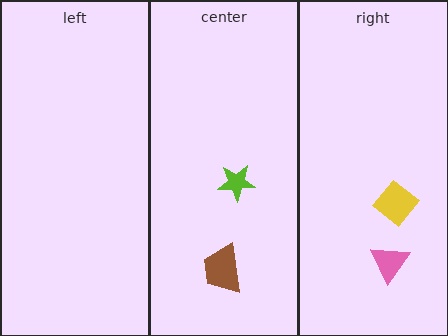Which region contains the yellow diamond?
The right region.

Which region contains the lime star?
The center region.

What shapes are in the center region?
The lime star, the brown trapezoid.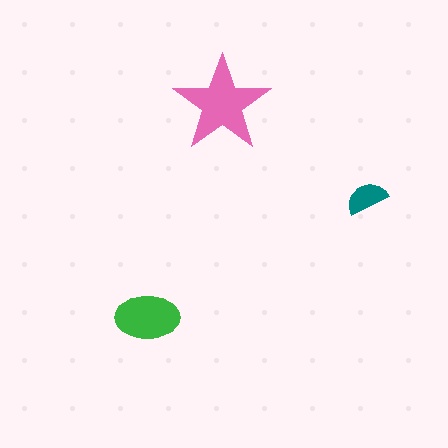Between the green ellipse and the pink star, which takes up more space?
The pink star.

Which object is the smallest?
The teal semicircle.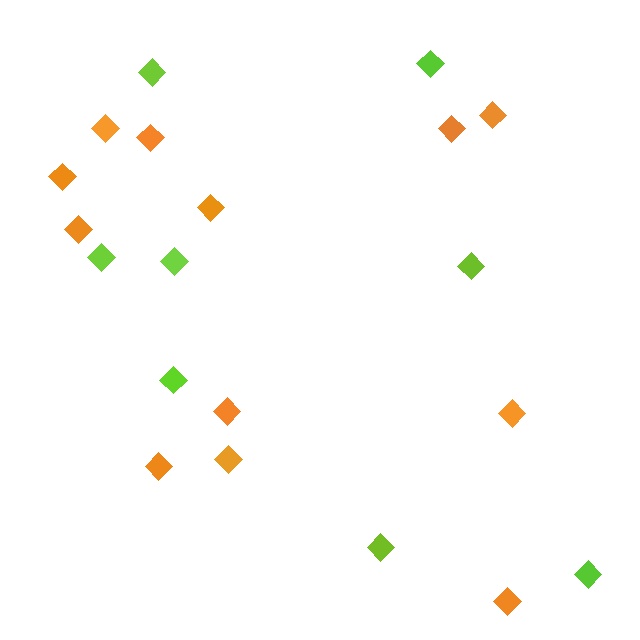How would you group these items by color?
There are 2 groups: one group of lime diamonds (8) and one group of orange diamonds (12).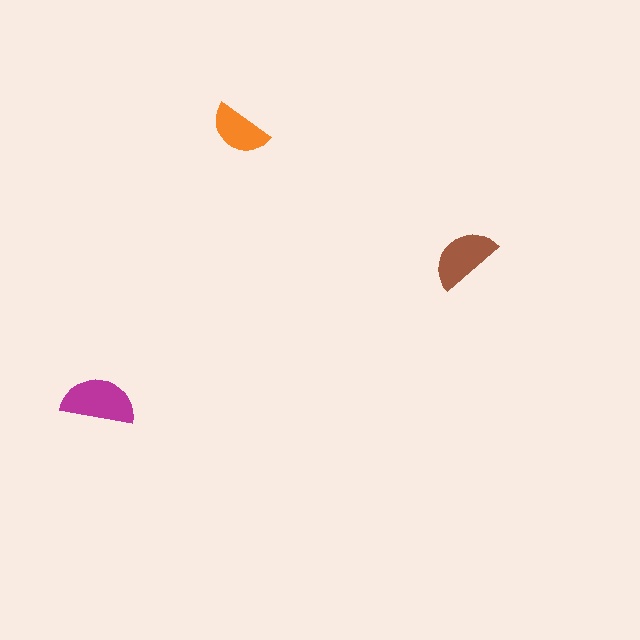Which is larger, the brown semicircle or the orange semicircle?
The brown one.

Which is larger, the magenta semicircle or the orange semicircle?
The magenta one.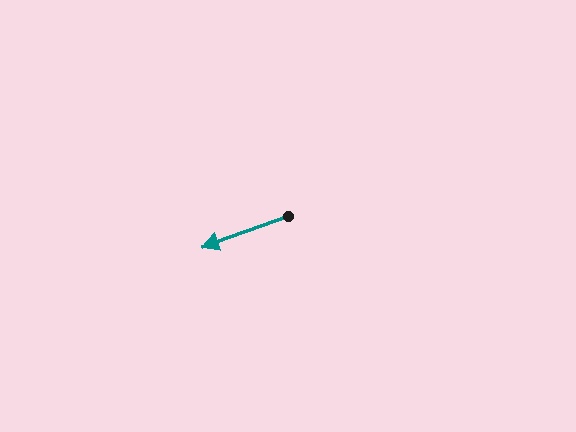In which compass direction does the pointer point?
West.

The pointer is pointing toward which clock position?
Roughly 8 o'clock.